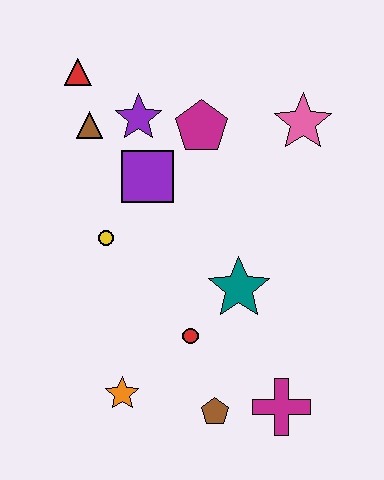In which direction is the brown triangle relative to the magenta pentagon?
The brown triangle is to the left of the magenta pentagon.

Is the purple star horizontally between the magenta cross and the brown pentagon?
No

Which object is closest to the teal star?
The red circle is closest to the teal star.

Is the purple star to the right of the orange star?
Yes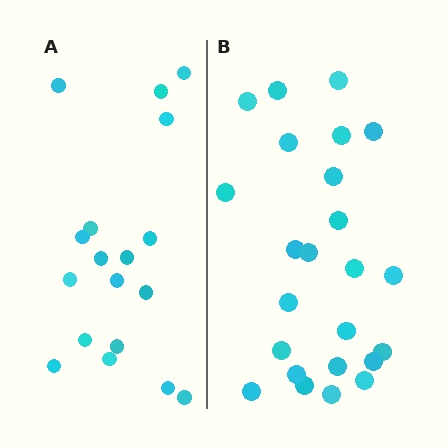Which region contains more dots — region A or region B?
Region B (the right region) has more dots.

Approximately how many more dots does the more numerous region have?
Region B has about 6 more dots than region A.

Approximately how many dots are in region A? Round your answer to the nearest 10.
About 20 dots. (The exact count is 18, which rounds to 20.)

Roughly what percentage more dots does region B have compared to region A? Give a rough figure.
About 35% more.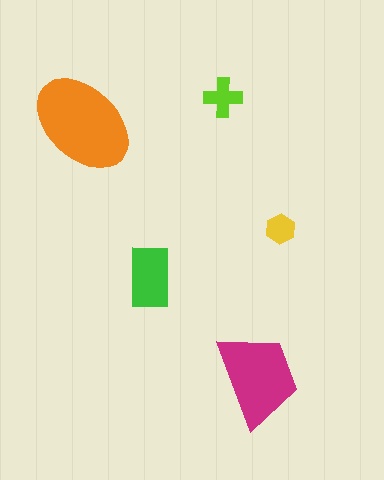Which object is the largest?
The orange ellipse.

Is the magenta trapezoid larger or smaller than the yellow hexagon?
Larger.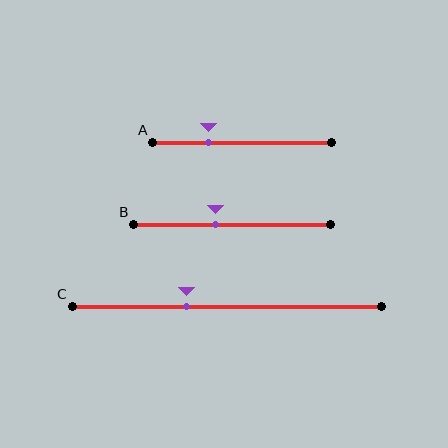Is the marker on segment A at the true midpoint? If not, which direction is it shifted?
No, the marker on segment A is shifted to the left by about 19% of the segment length.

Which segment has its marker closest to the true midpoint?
Segment B has its marker closest to the true midpoint.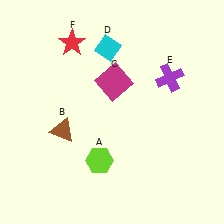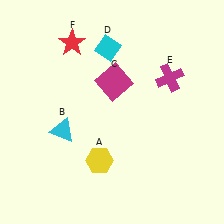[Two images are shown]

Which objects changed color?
A changed from lime to yellow. B changed from brown to cyan. E changed from purple to magenta.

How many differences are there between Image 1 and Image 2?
There are 3 differences between the two images.